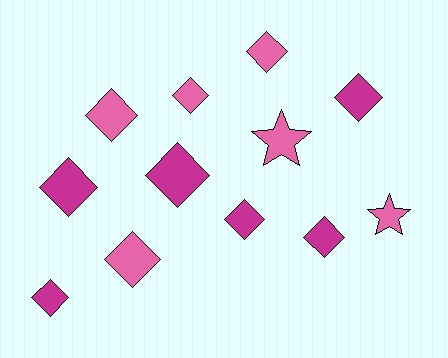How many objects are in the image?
There are 12 objects.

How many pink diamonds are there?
There are 4 pink diamonds.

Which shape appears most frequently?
Diamond, with 10 objects.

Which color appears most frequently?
Magenta, with 6 objects.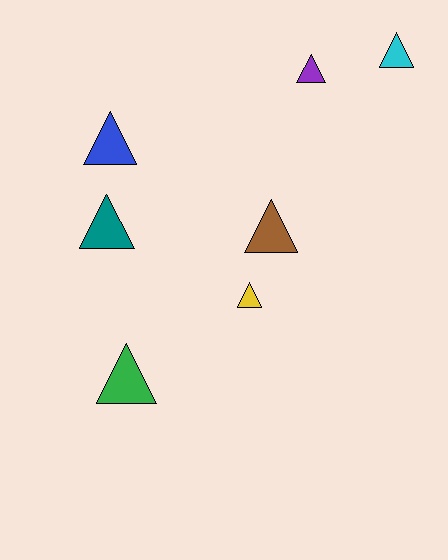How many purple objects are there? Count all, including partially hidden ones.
There is 1 purple object.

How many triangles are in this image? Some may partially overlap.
There are 7 triangles.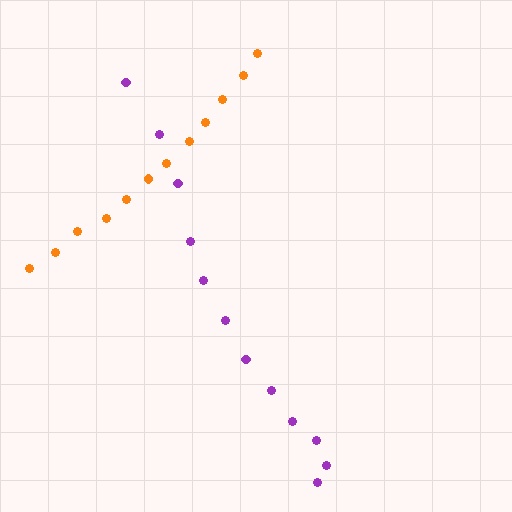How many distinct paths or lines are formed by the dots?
There are 2 distinct paths.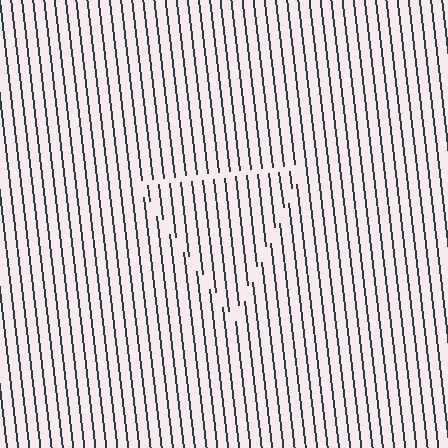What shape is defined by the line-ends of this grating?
An illusory triangle. The interior of the shape contains the same grating, shifted by half a period — the contour is defined by the phase discontinuity where line-ends from the inner and outer gratings abut.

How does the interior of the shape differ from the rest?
The interior of the shape contains the same grating, shifted by half a period — the contour is defined by the phase discontinuity where line-ends from the inner and outer gratings abut.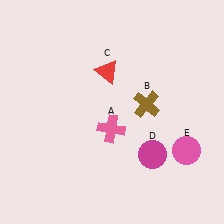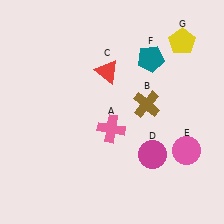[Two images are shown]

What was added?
A teal pentagon (F), a yellow pentagon (G) were added in Image 2.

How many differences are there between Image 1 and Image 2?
There are 2 differences between the two images.